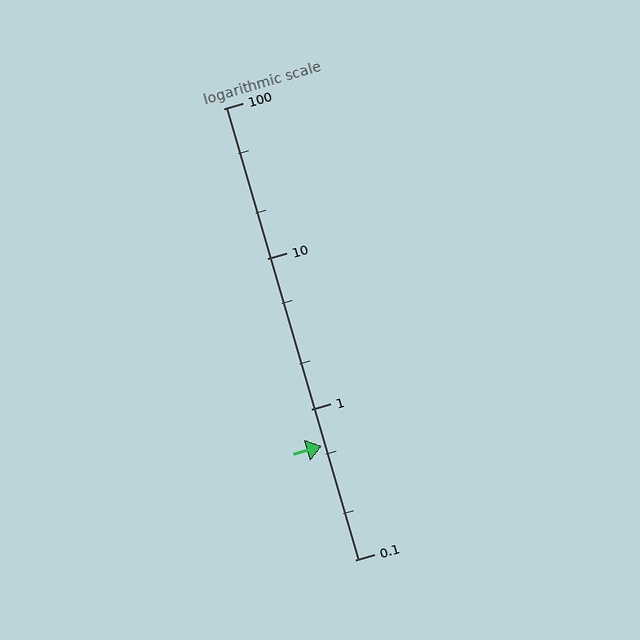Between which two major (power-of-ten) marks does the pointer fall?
The pointer is between 0.1 and 1.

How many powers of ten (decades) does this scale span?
The scale spans 3 decades, from 0.1 to 100.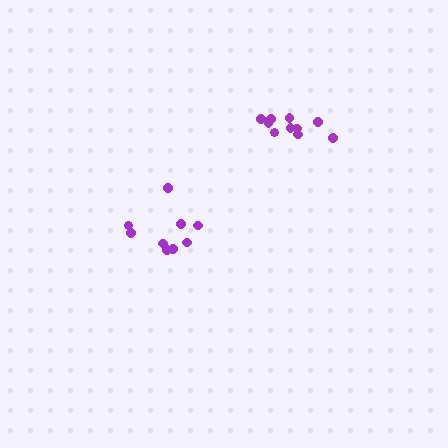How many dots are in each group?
Group 1: 9 dots, Group 2: 10 dots (19 total).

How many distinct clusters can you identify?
There are 2 distinct clusters.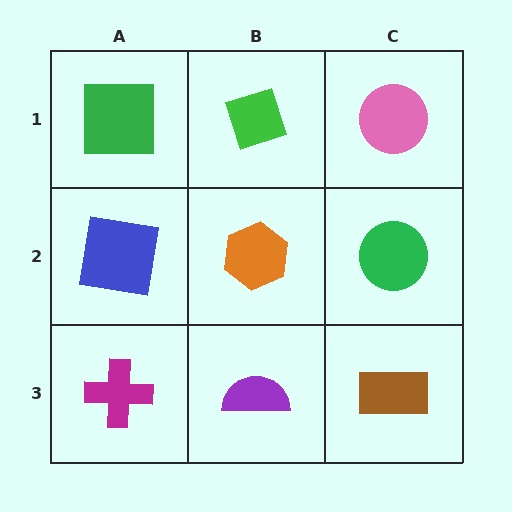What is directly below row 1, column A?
A blue square.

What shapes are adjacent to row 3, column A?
A blue square (row 2, column A), a purple semicircle (row 3, column B).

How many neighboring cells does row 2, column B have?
4.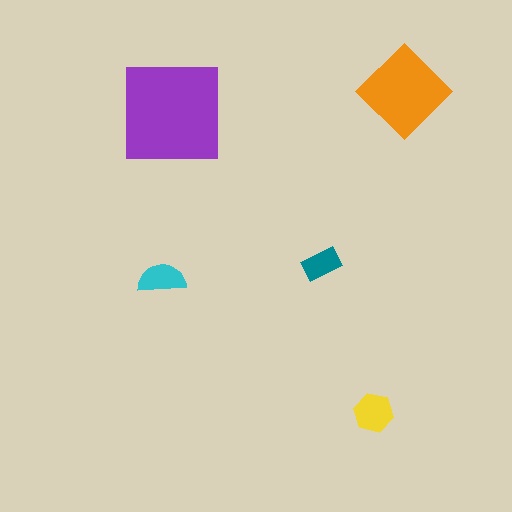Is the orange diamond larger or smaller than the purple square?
Smaller.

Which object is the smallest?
The teal rectangle.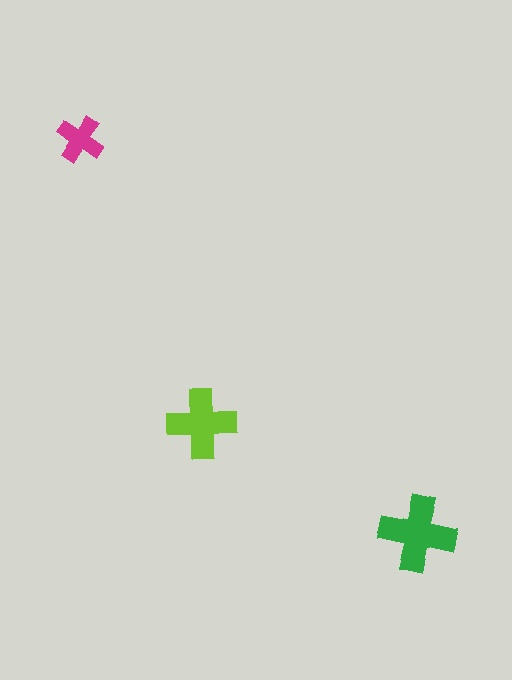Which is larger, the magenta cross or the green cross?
The green one.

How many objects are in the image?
There are 3 objects in the image.